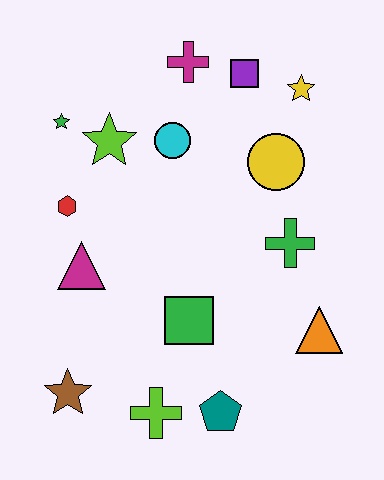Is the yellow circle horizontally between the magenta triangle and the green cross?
Yes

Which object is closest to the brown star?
The lime cross is closest to the brown star.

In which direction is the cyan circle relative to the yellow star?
The cyan circle is to the left of the yellow star.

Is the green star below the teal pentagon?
No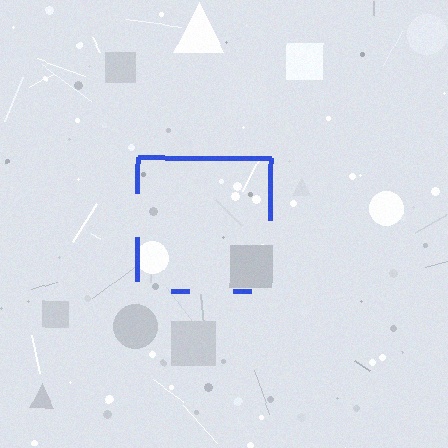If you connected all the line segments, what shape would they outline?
They would outline a square.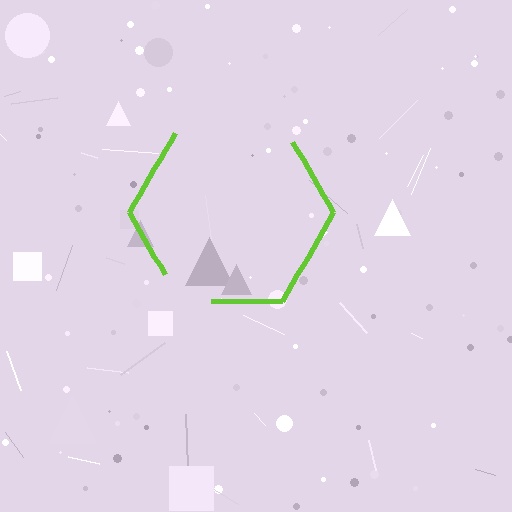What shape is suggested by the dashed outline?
The dashed outline suggests a hexagon.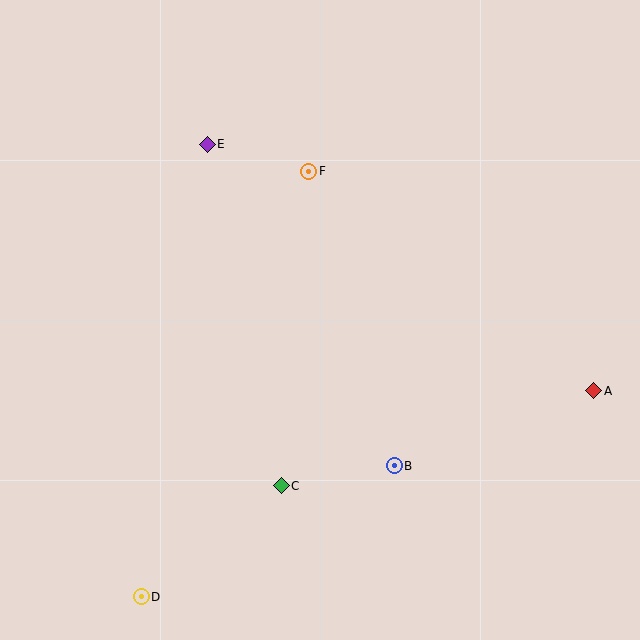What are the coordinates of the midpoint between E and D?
The midpoint between E and D is at (174, 371).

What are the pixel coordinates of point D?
Point D is at (141, 597).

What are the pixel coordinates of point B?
Point B is at (394, 466).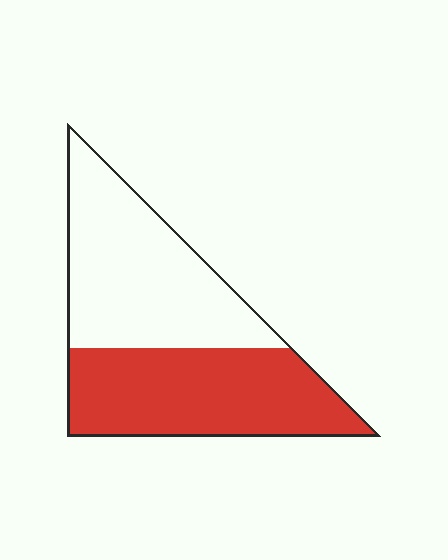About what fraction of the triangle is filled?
About one half (1/2).